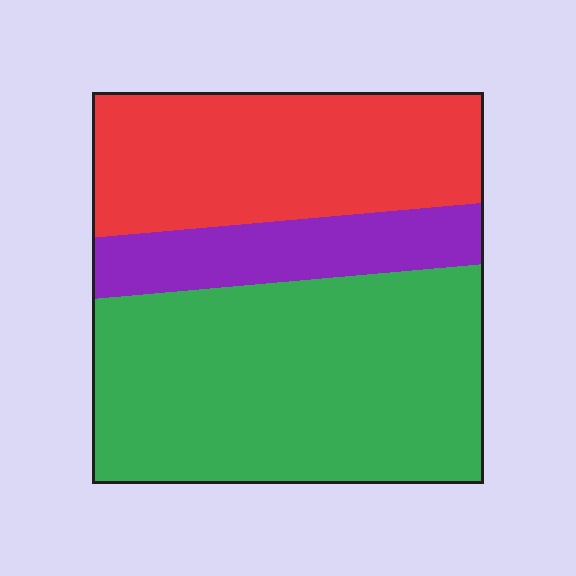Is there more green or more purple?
Green.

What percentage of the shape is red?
Red takes up about one third (1/3) of the shape.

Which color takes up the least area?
Purple, at roughly 15%.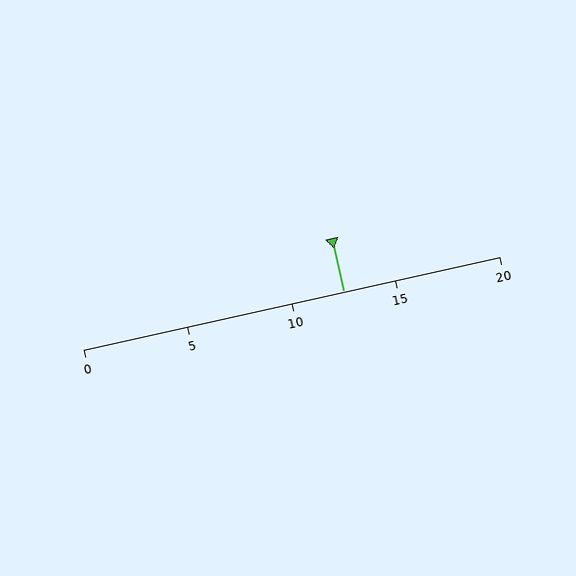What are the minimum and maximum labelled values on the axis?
The axis runs from 0 to 20.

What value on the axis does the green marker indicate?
The marker indicates approximately 12.5.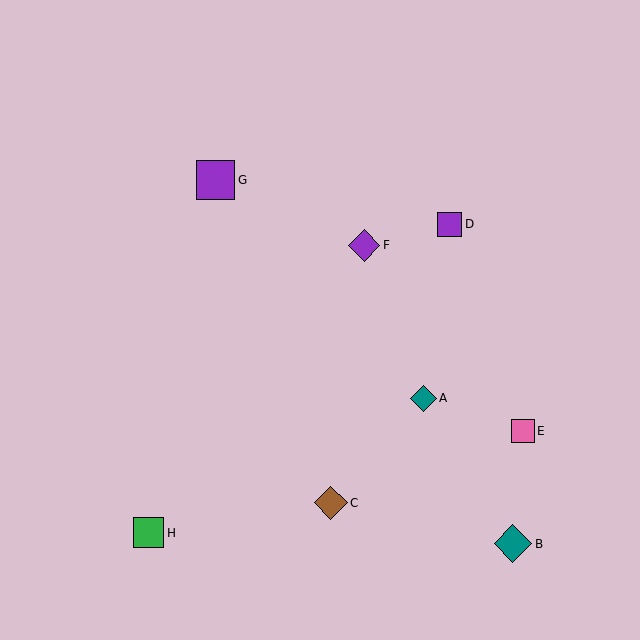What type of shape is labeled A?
Shape A is a teal diamond.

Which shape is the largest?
The purple square (labeled G) is the largest.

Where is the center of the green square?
The center of the green square is at (149, 533).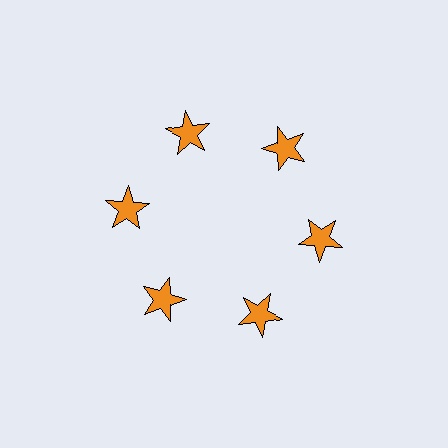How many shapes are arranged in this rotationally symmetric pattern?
There are 6 shapes, arranged in 6 groups of 1.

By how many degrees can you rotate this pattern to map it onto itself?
The pattern maps onto itself every 60 degrees of rotation.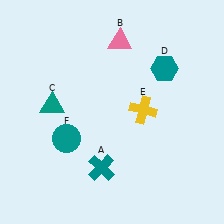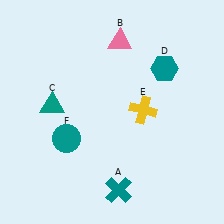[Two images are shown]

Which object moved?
The teal cross (A) moved down.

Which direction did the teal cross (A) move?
The teal cross (A) moved down.